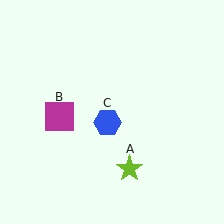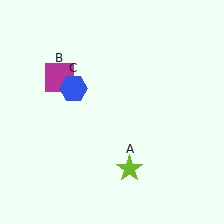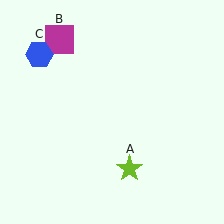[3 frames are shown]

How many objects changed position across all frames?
2 objects changed position: magenta square (object B), blue hexagon (object C).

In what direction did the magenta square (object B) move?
The magenta square (object B) moved up.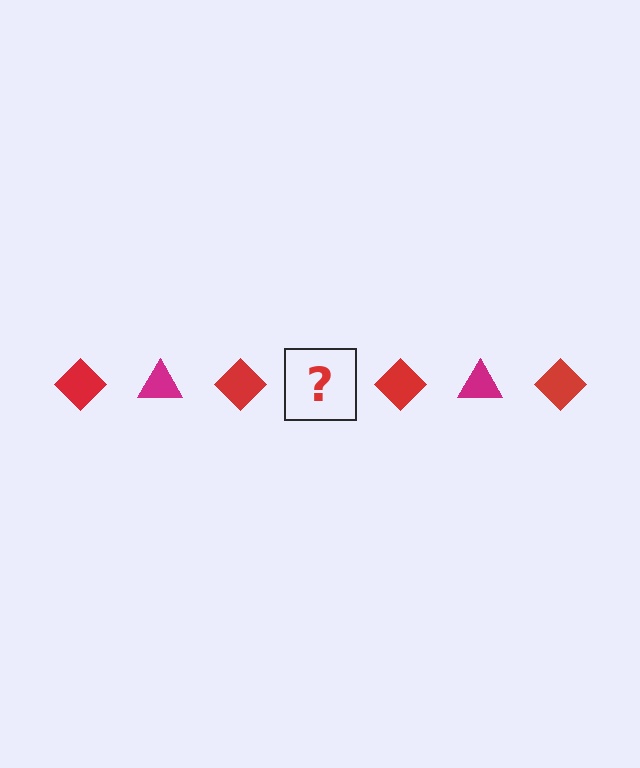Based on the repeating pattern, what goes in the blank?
The blank should be a magenta triangle.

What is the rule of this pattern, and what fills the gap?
The rule is that the pattern alternates between red diamond and magenta triangle. The gap should be filled with a magenta triangle.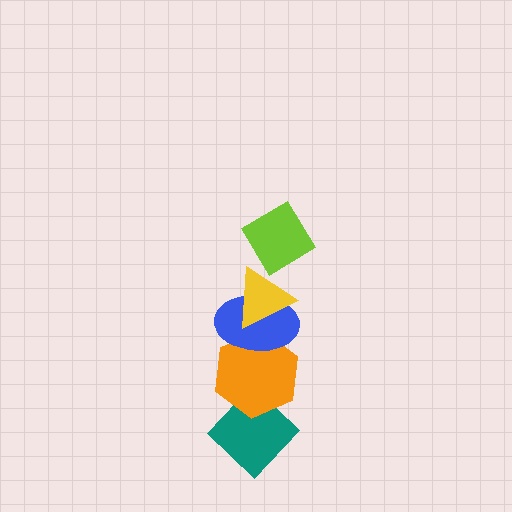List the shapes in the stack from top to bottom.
From top to bottom: the lime diamond, the yellow triangle, the blue ellipse, the orange hexagon, the teal diamond.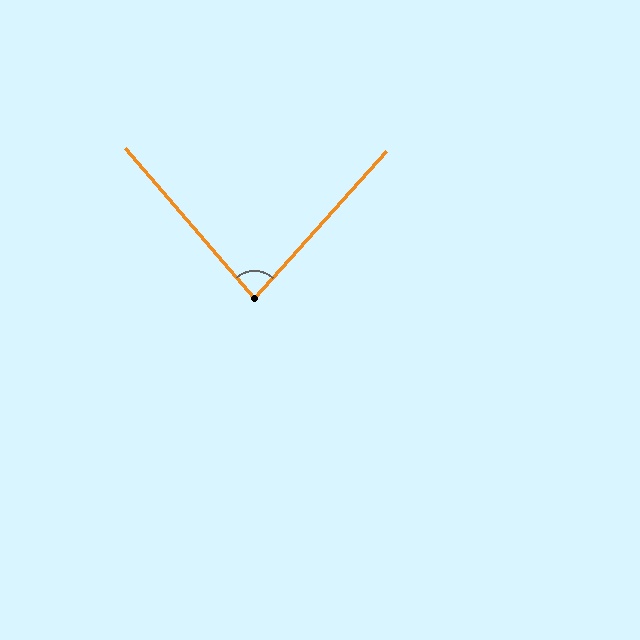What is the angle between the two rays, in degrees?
Approximately 82 degrees.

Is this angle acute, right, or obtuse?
It is acute.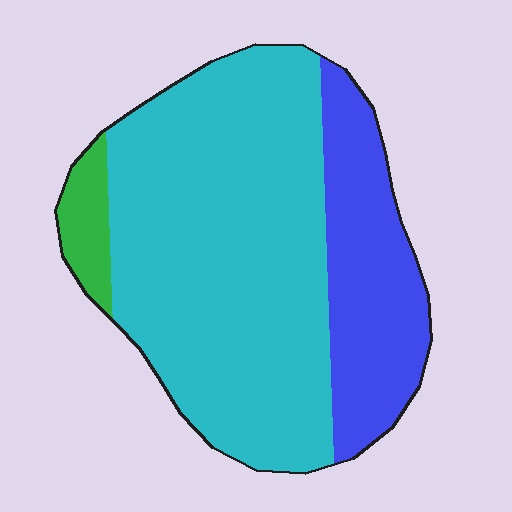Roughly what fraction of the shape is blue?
Blue covers 25% of the shape.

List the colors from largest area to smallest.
From largest to smallest: cyan, blue, green.